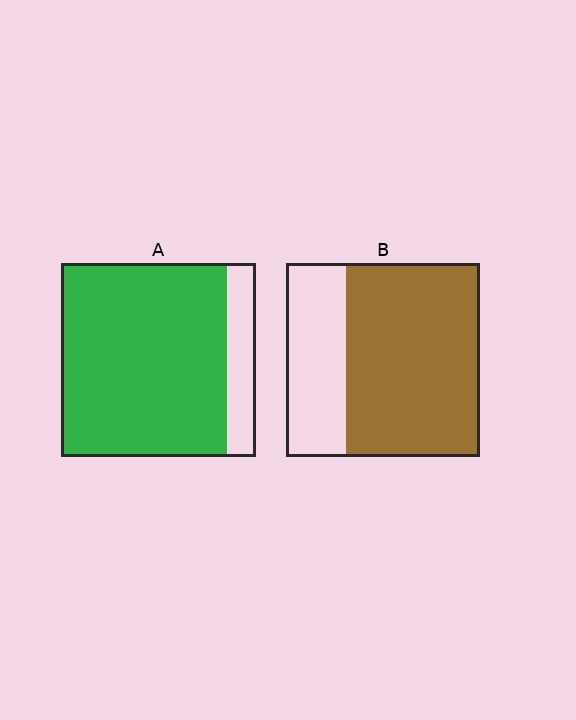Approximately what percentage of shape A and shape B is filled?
A is approximately 85% and B is approximately 70%.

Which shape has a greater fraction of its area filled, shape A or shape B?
Shape A.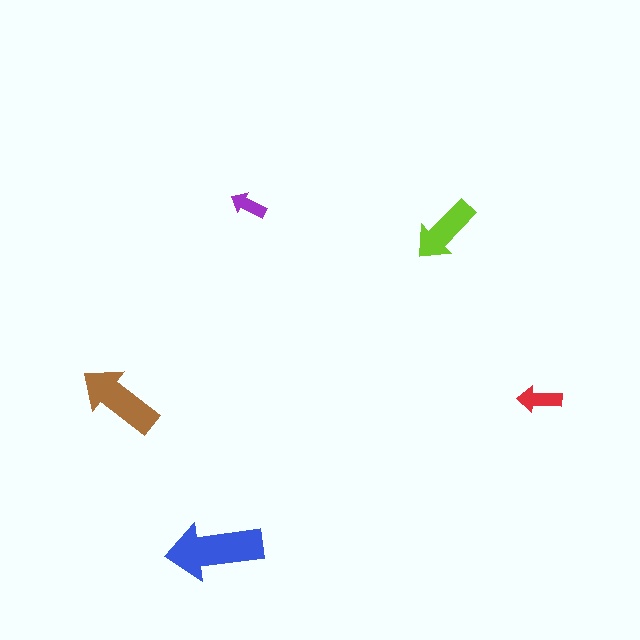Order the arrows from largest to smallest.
the blue one, the brown one, the lime one, the red one, the purple one.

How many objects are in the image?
There are 5 objects in the image.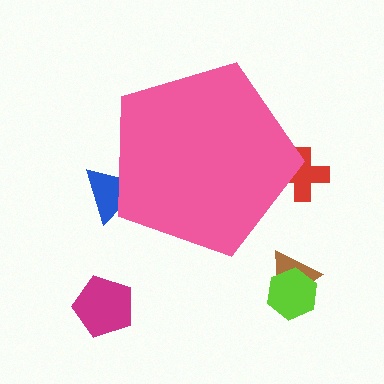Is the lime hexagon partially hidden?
No, the lime hexagon is fully visible.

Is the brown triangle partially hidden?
No, the brown triangle is fully visible.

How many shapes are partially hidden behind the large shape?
2 shapes are partially hidden.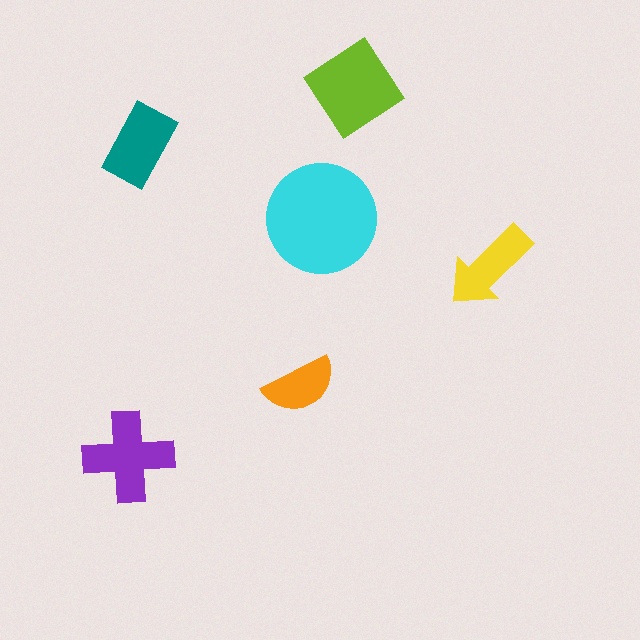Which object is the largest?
The cyan circle.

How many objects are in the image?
There are 6 objects in the image.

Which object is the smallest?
The orange semicircle.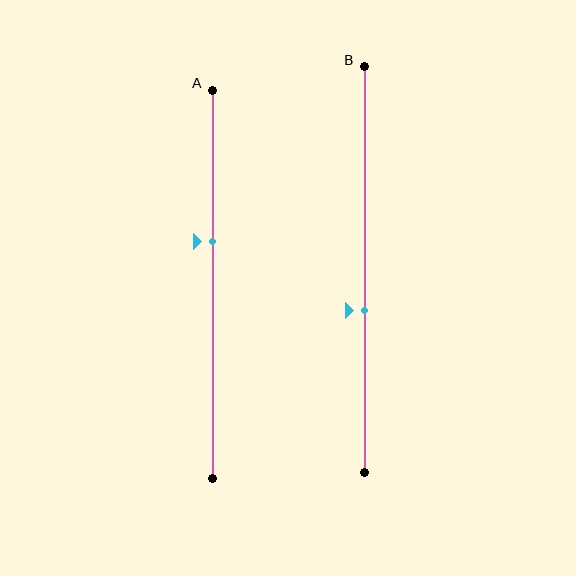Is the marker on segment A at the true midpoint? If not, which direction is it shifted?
No, the marker on segment A is shifted upward by about 11% of the segment length.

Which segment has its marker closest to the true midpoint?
Segment B has its marker closest to the true midpoint.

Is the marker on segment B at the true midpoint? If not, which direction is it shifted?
No, the marker on segment B is shifted downward by about 10% of the segment length.